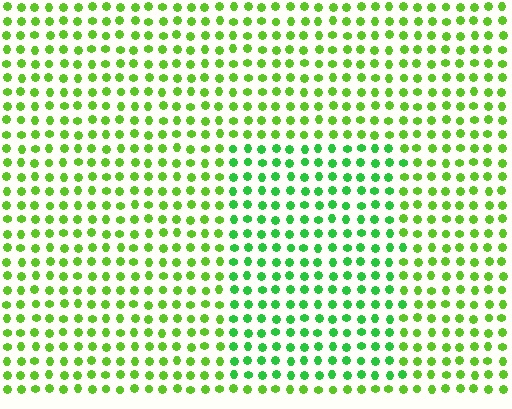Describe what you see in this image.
The image is filled with small lime elements in a uniform arrangement. A rectangle-shaped region is visible where the elements are tinted to a slightly different hue, forming a subtle color boundary.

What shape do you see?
I see a rectangle.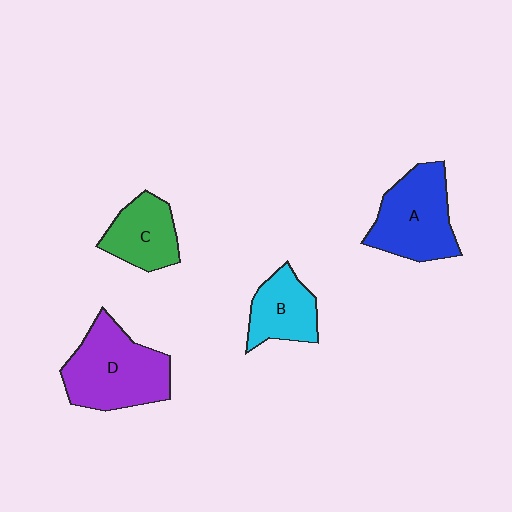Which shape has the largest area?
Shape D (purple).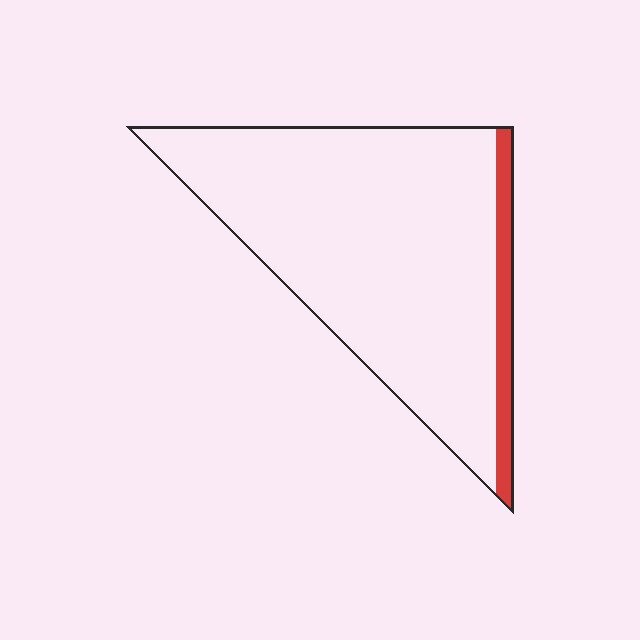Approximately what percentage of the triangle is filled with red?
Approximately 10%.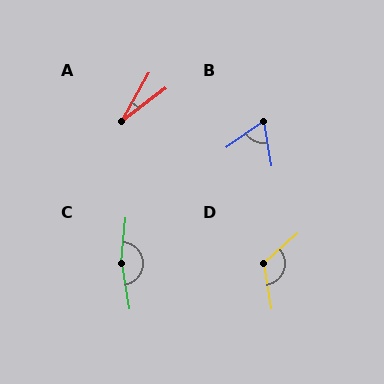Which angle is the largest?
C, at approximately 165 degrees.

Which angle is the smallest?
A, at approximately 23 degrees.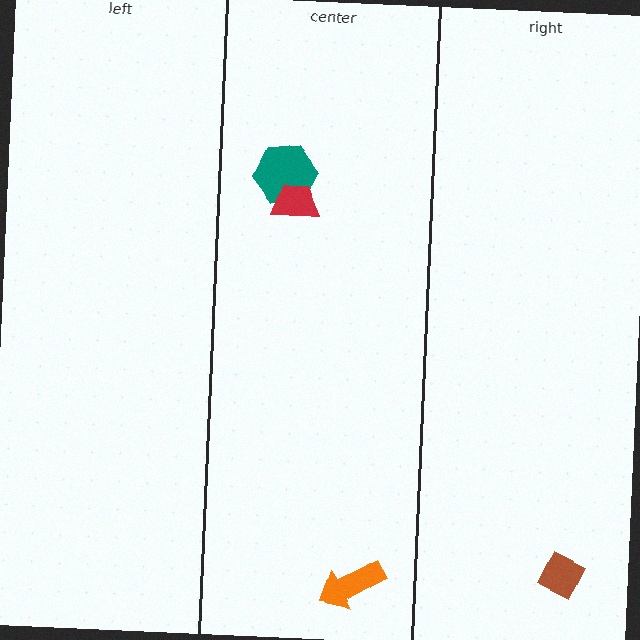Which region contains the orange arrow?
The center region.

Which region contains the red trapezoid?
The center region.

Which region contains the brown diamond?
The right region.